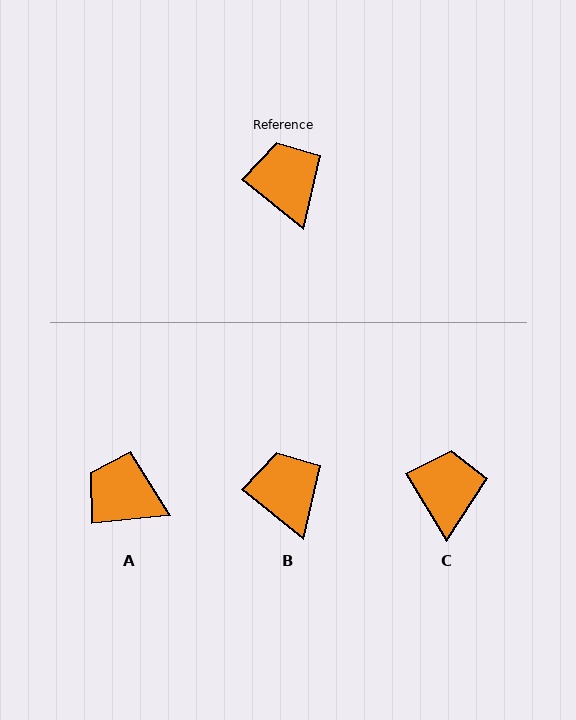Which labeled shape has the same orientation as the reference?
B.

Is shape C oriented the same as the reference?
No, it is off by about 20 degrees.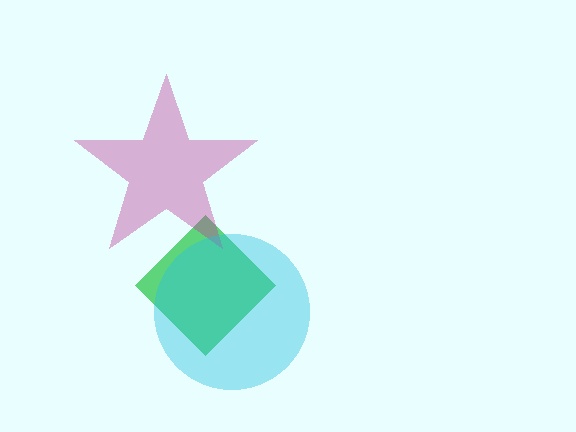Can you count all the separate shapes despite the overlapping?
Yes, there are 3 separate shapes.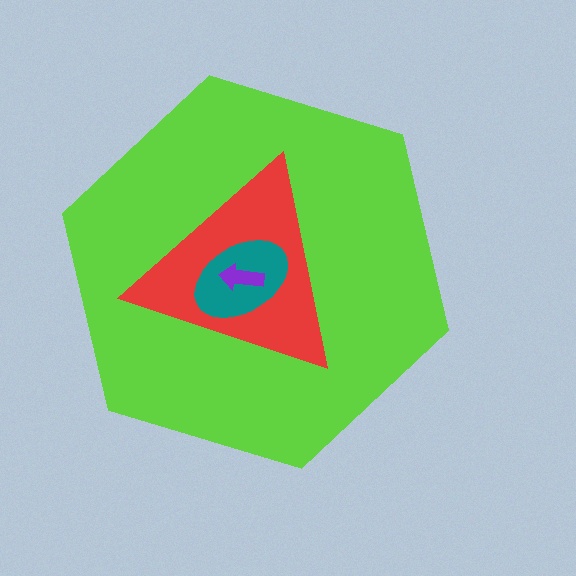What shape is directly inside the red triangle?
The teal ellipse.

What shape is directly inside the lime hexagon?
The red triangle.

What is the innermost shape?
The purple arrow.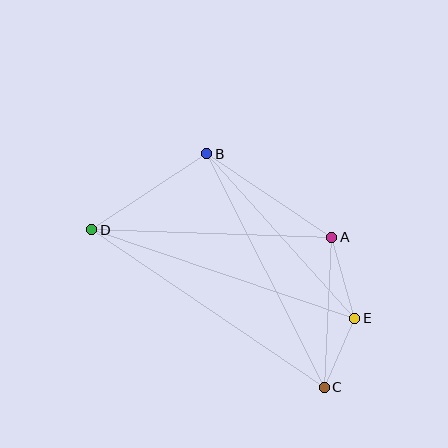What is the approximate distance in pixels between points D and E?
The distance between D and E is approximately 277 pixels.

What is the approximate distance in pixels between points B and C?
The distance between B and C is approximately 262 pixels.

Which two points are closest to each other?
Points C and E are closest to each other.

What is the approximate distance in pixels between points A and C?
The distance between A and C is approximately 150 pixels.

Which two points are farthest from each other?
Points C and D are farthest from each other.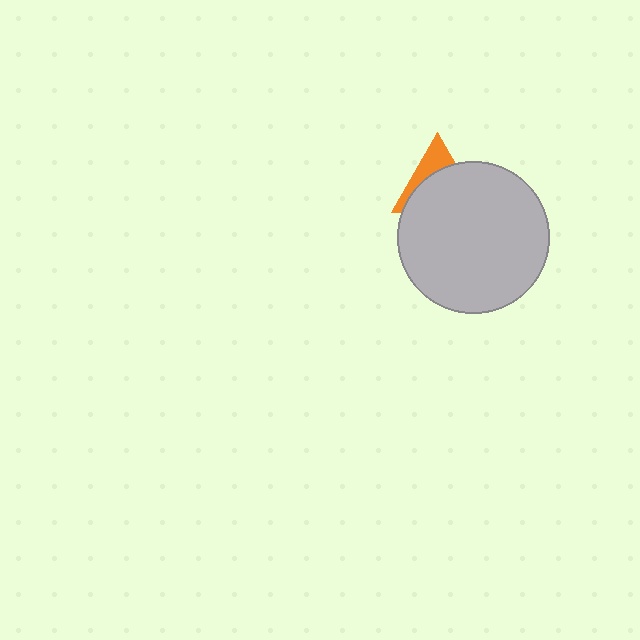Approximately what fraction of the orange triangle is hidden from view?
Roughly 67% of the orange triangle is hidden behind the light gray circle.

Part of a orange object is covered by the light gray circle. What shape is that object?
It is a triangle.